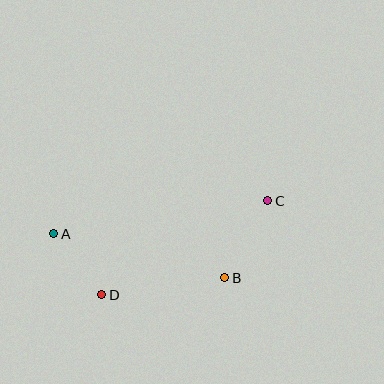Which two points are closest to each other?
Points A and D are closest to each other.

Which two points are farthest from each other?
Points A and C are farthest from each other.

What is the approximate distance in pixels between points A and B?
The distance between A and B is approximately 177 pixels.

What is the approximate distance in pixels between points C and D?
The distance between C and D is approximately 191 pixels.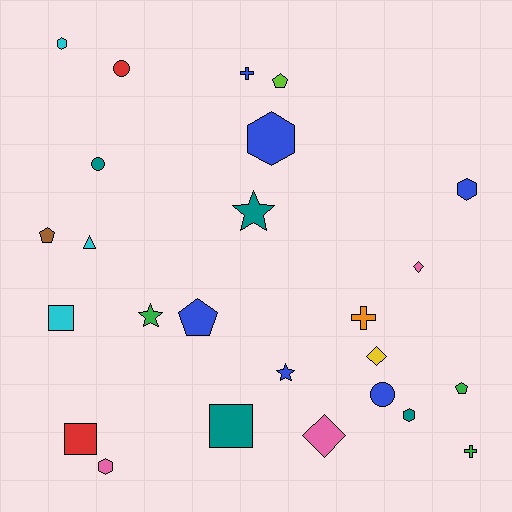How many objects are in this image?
There are 25 objects.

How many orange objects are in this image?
There is 1 orange object.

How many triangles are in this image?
There is 1 triangle.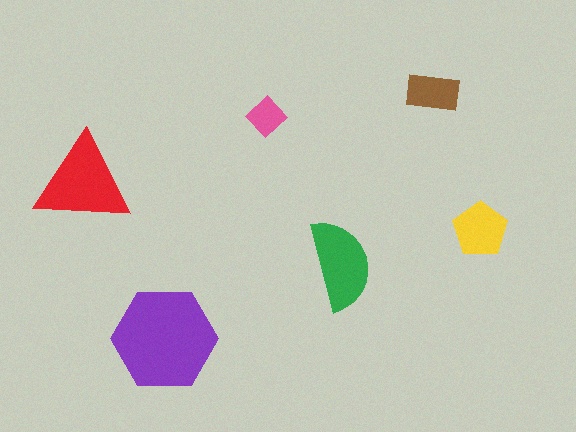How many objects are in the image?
There are 6 objects in the image.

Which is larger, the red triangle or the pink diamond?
The red triangle.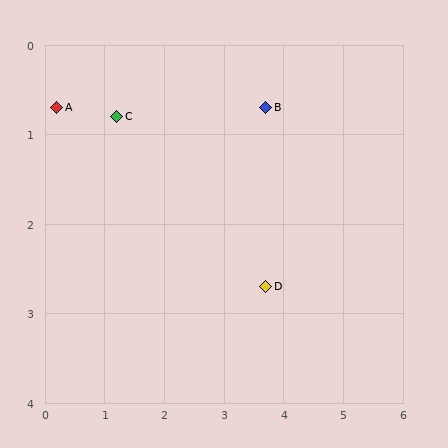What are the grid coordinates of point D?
Point D is at approximately (3.7, 2.7).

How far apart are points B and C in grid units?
Points B and C are about 2.5 grid units apart.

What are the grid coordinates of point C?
Point C is at approximately (1.2, 0.8).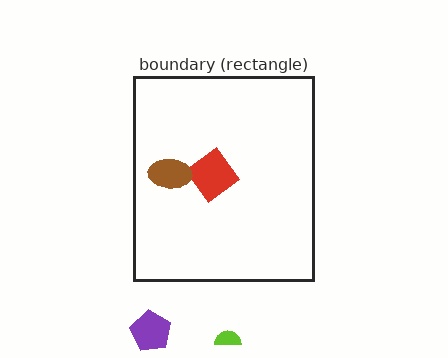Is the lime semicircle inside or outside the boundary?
Outside.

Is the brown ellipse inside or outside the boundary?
Inside.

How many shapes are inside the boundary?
2 inside, 2 outside.